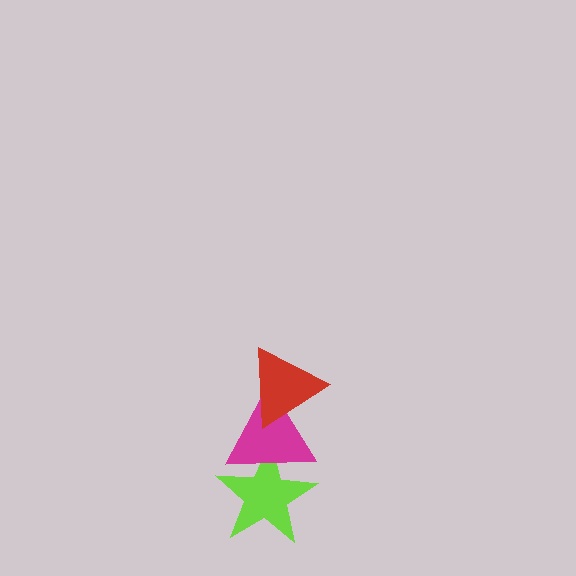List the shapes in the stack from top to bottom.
From top to bottom: the red triangle, the magenta triangle, the lime star.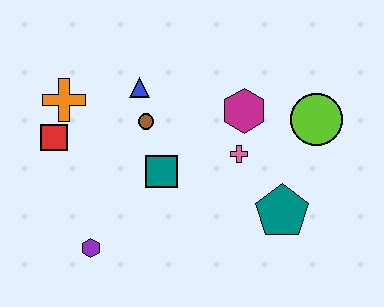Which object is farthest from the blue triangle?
The teal pentagon is farthest from the blue triangle.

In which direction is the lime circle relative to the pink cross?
The lime circle is to the right of the pink cross.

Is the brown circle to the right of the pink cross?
No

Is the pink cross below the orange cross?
Yes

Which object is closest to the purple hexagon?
The teal square is closest to the purple hexagon.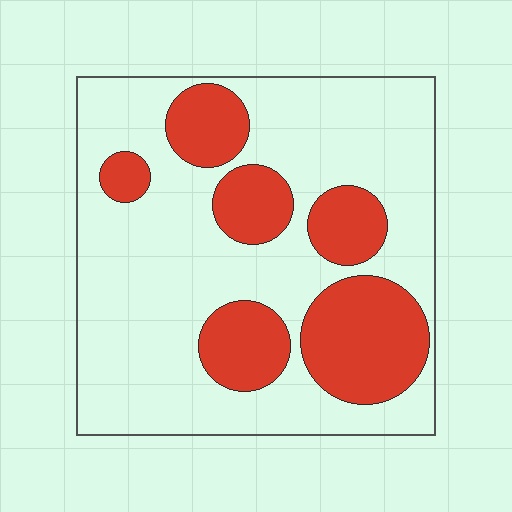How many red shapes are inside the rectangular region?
6.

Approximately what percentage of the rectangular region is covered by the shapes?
Approximately 30%.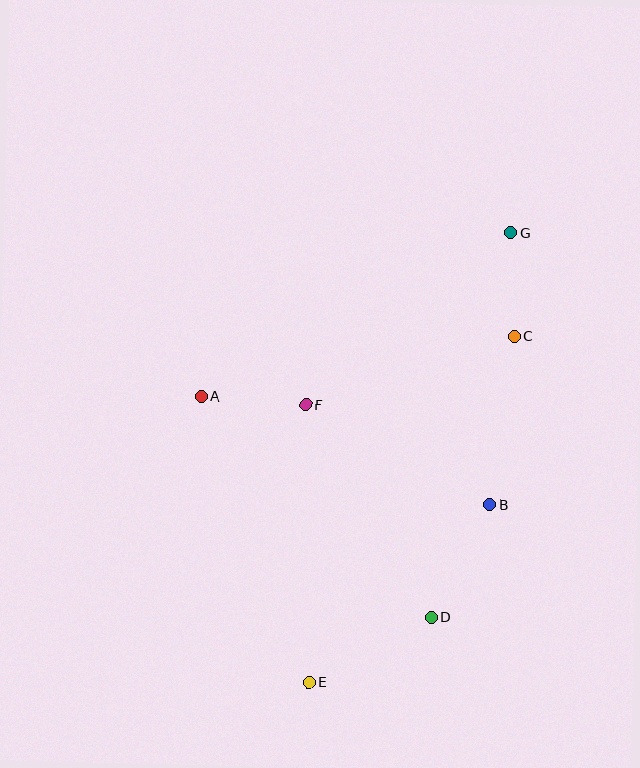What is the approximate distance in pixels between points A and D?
The distance between A and D is approximately 319 pixels.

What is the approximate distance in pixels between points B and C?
The distance between B and C is approximately 170 pixels.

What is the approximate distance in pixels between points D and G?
The distance between D and G is approximately 392 pixels.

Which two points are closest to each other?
Points C and G are closest to each other.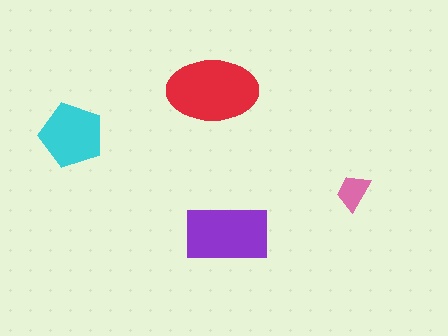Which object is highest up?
The red ellipse is topmost.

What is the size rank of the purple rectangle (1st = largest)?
2nd.